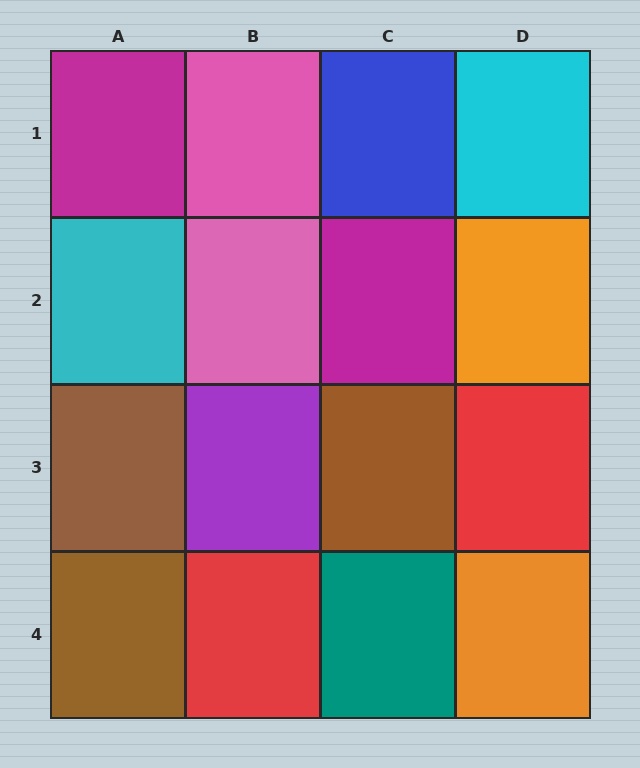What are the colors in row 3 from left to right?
Brown, purple, brown, red.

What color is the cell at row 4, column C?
Teal.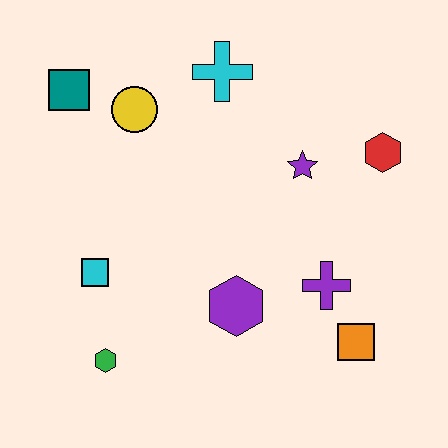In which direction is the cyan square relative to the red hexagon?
The cyan square is to the left of the red hexagon.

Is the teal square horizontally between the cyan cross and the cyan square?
No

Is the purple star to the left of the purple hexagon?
No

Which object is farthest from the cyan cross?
The green hexagon is farthest from the cyan cross.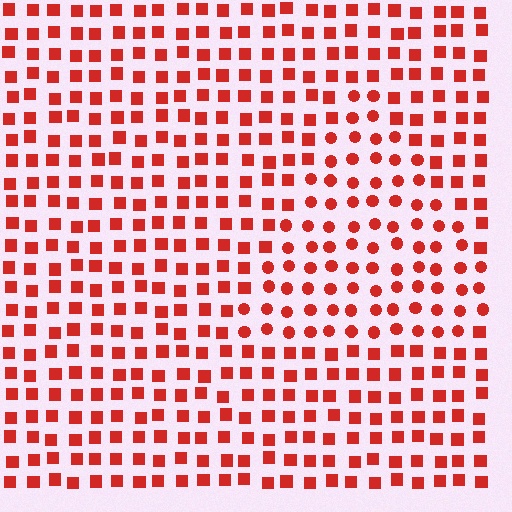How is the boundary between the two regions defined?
The boundary is defined by a change in element shape: circles inside vs. squares outside. All elements share the same color and spacing.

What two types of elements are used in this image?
The image uses circles inside the triangle region and squares outside it.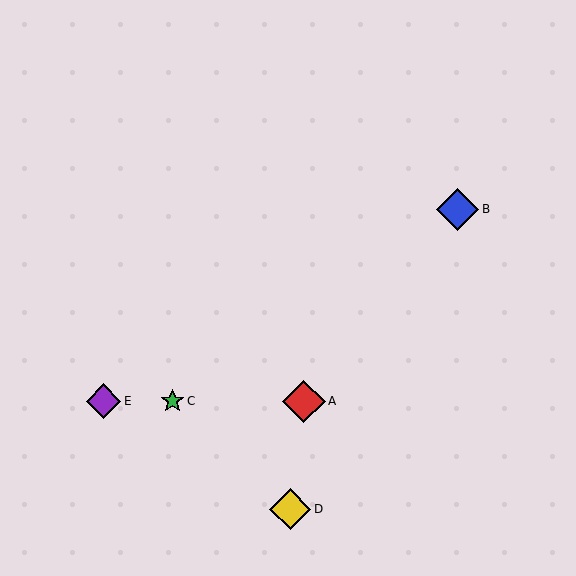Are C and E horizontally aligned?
Yes, both are at y≈401.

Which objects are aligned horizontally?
Objects A, C, E are aligned horizontally.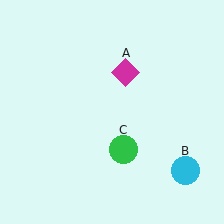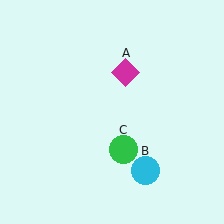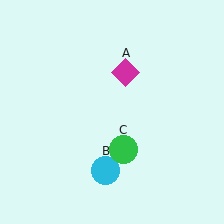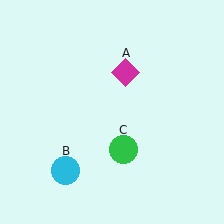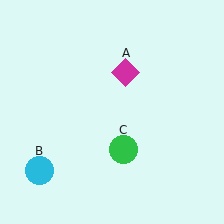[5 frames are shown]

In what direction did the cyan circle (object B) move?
The cyan circle (object B) moved left.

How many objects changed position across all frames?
1 object changed position: cyan circle (object B).